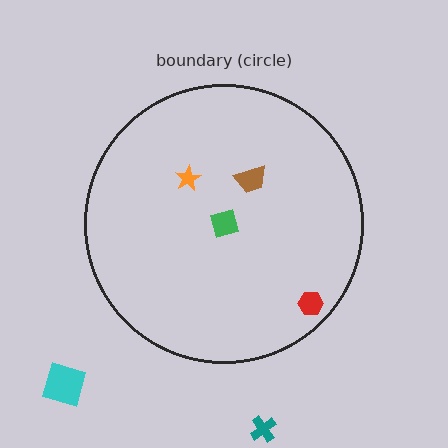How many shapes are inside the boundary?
4 inside, 2 outside.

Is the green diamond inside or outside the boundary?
Inside.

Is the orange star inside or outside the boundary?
Inside.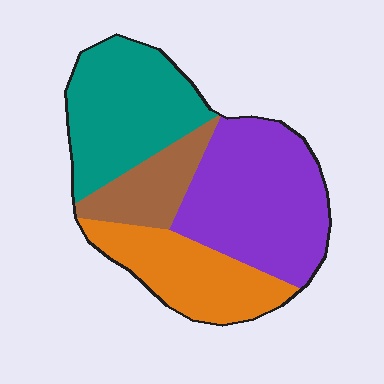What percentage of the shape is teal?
Teal takes up about one quarter (1/4) of the shape.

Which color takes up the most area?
Purple, at roughly 35%.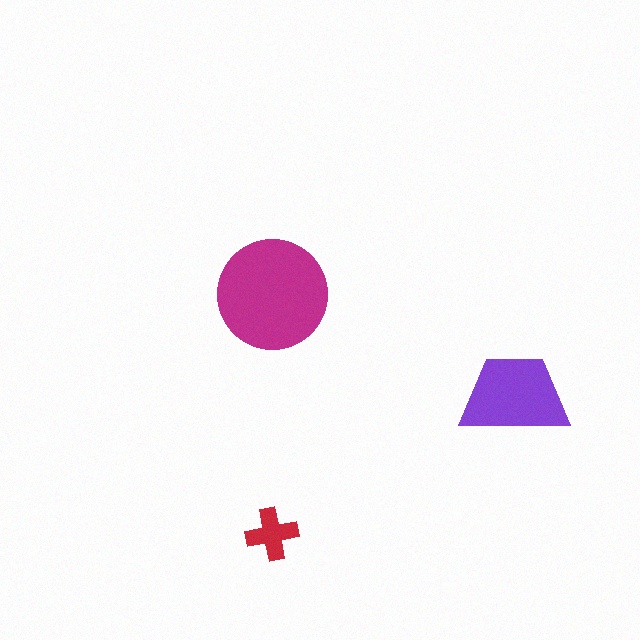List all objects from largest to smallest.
The magenta circle, the purple trapezoid, the red cross.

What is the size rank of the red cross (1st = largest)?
3rd.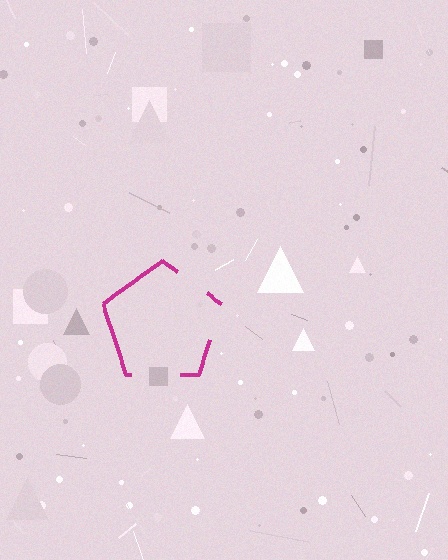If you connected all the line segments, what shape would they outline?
They would outline a pentagon.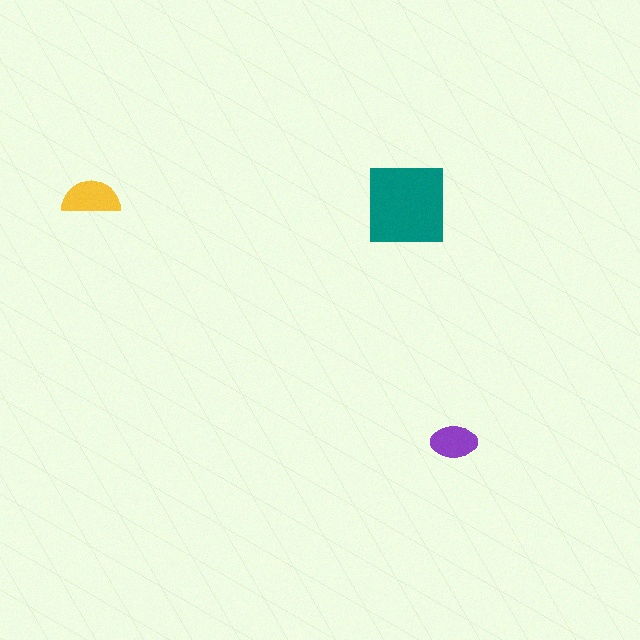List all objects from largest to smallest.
The teal square, the yellow semicircle, the purple ellipse.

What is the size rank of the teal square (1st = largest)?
1st.